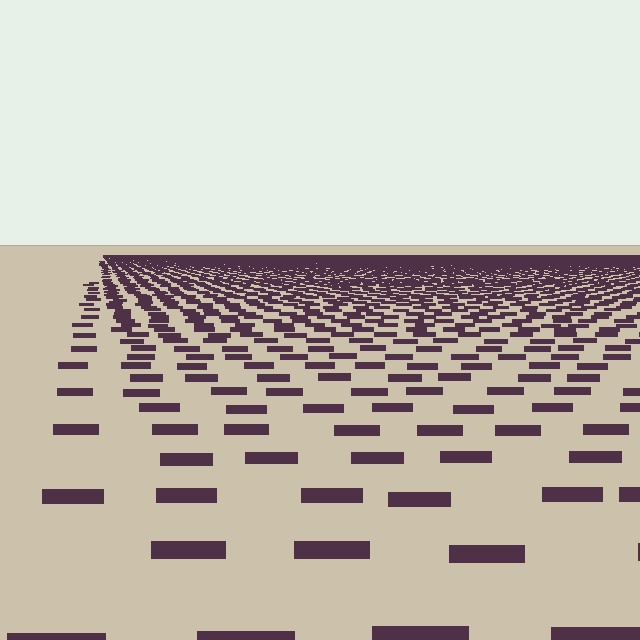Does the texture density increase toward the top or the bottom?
Density increases toward the top.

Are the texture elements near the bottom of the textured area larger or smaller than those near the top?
Larger. Near the bottom, elements are closer to the viewer and appear at a bigger on-screen size.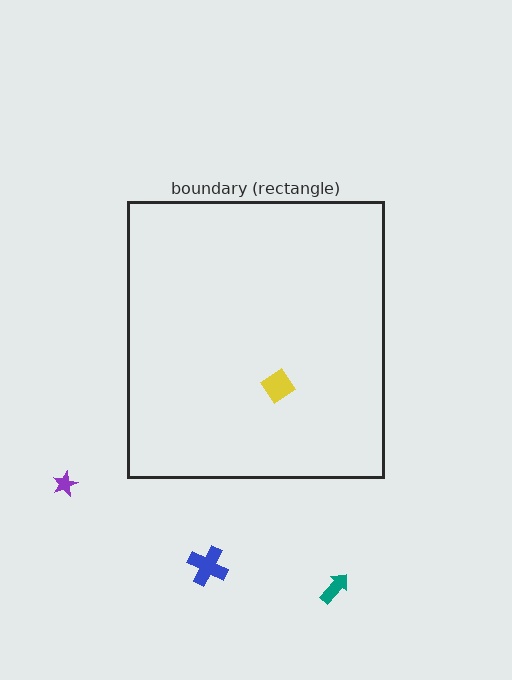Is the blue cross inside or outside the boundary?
Outside.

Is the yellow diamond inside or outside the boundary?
Inside.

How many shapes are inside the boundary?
1 inside, 3 outside.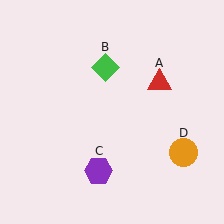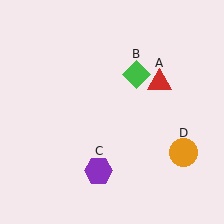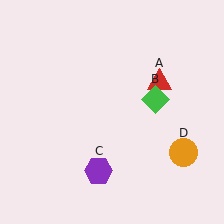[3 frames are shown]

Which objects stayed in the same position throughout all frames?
Red triangle (object A) and purple hexagon (object C) and orange circle (object D) remained stationary.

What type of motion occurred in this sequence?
The green diamond (object B) rotated clockwise around the center of the scene.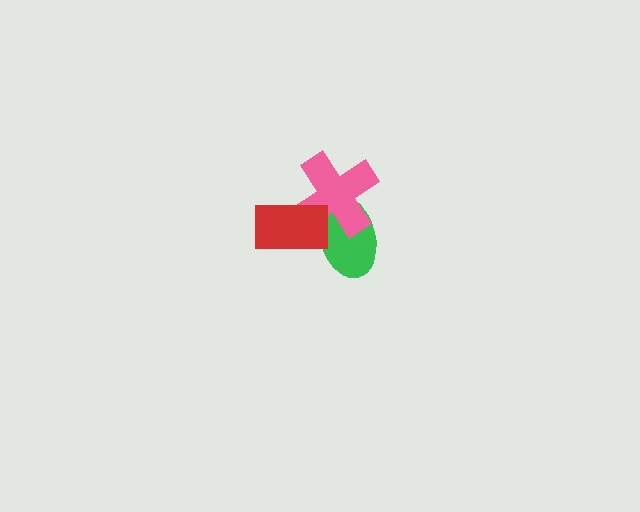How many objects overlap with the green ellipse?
2 objects overlap with the green ellipse.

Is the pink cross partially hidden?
Yes, it is partially covered by another shape.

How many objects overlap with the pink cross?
2 objects overlap with the pink cross.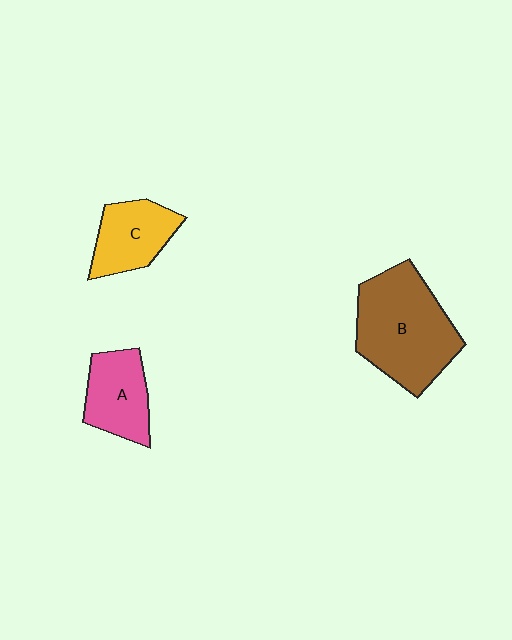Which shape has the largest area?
Shape B (brown).